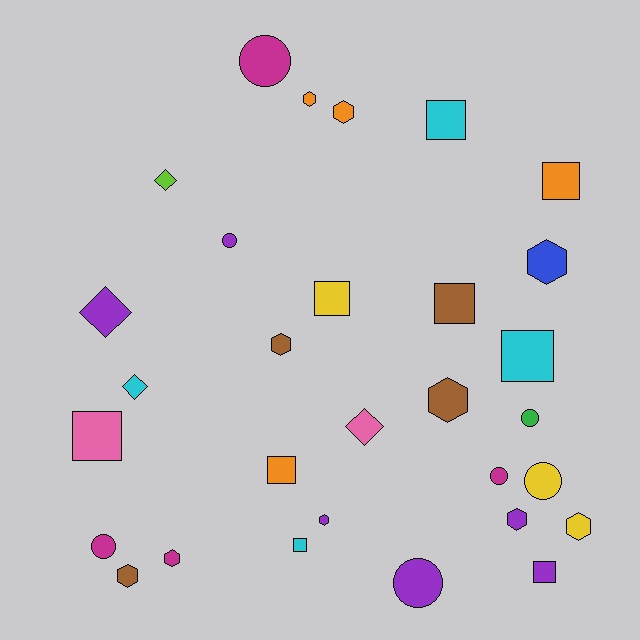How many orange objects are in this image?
There are 4 orange objects.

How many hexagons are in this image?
There are 10 hexagons.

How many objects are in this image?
There are 30 objects.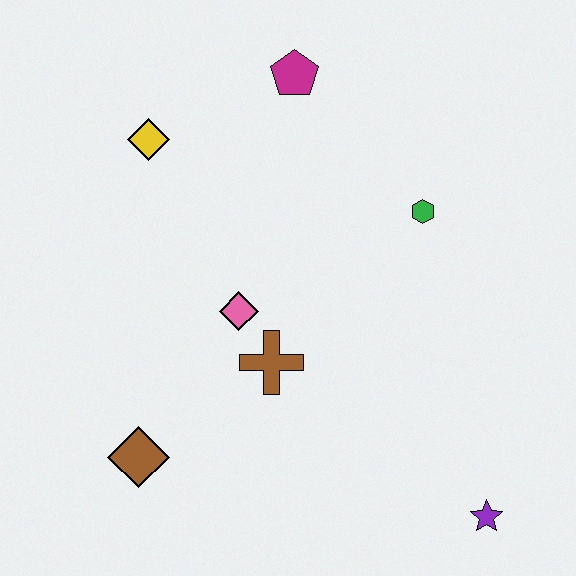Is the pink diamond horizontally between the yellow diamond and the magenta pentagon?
Yes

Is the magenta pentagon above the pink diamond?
Yes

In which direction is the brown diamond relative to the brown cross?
The brown diamond is to the left of the brown cross.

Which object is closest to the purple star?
The brown cross is closest to the purple star.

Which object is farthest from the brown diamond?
The magenta pentagon is farthest from the brown diamond.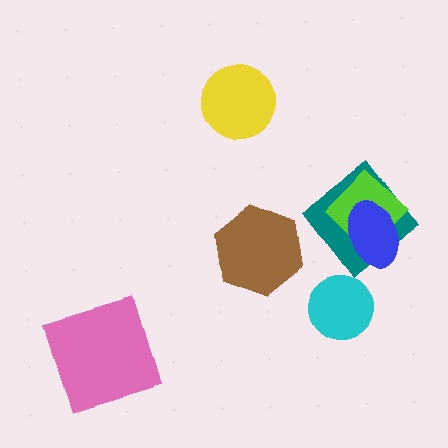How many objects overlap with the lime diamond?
2 objects overlap with the lime diamond.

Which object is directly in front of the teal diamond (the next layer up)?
The lime diamond is directly in front of the teal diamond.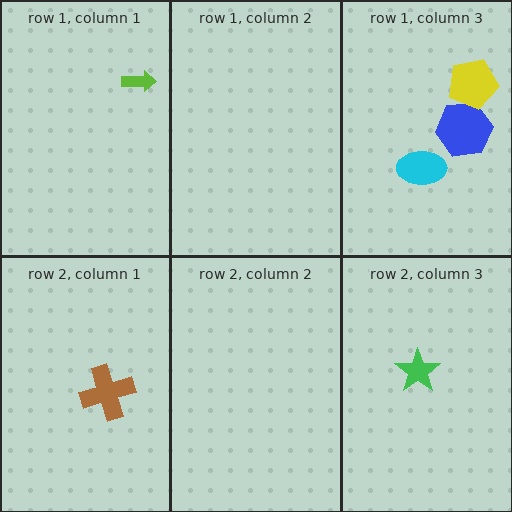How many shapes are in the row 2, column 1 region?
1.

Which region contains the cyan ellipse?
The row 1, column 3 region.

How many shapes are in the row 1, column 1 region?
1.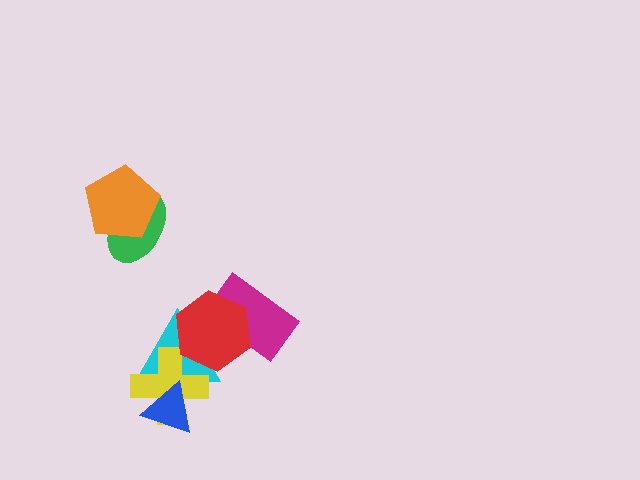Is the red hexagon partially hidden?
No, no other shape covers it.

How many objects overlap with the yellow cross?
3 objects overlap with the yellow cross.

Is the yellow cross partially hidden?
Yes, it is partially covered by another shape.